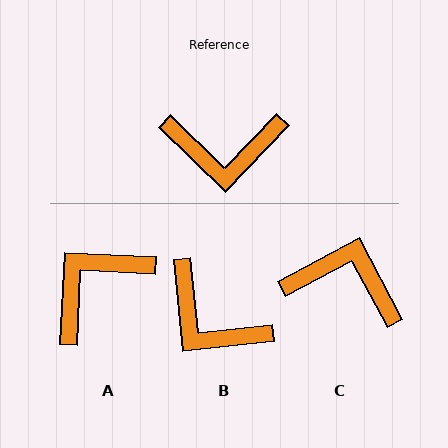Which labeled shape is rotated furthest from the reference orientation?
C, about 162 degrees away.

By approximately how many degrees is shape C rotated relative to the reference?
Approximately 162 degrees counter-clockwise.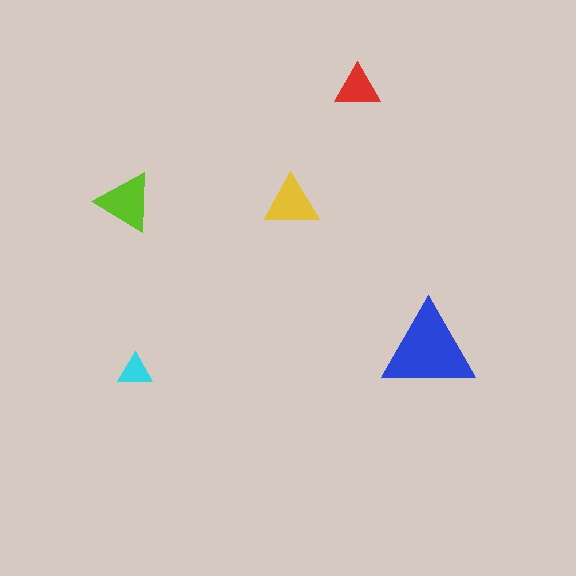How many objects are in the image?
There are 5 objects in the image.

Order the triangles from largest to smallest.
the blue one, the lime one, the yellow one, the red one, the cyan one.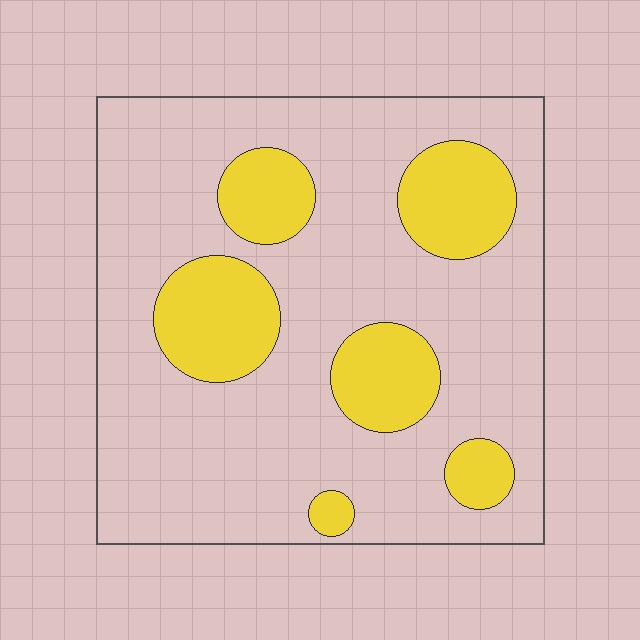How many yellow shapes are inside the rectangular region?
6.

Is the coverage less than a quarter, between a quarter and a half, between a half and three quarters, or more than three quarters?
Less than a quarter.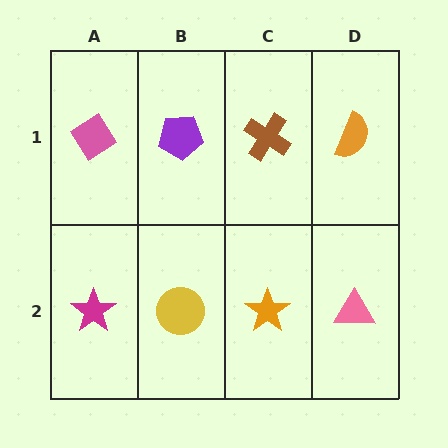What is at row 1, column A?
A pink diamond.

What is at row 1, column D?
An orange semicircle.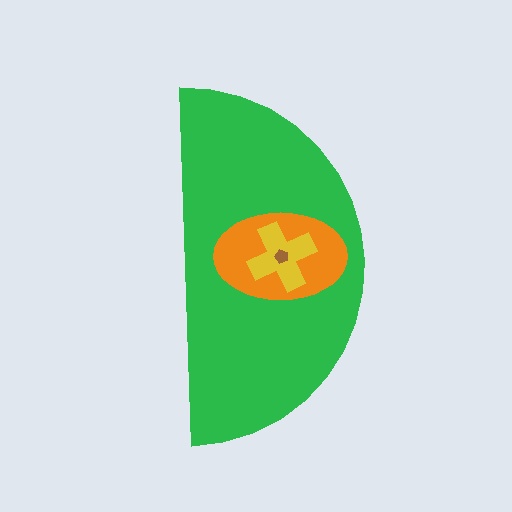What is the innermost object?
The brown pentagon.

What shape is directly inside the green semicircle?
The orange ellipse.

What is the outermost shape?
The green semicircle.